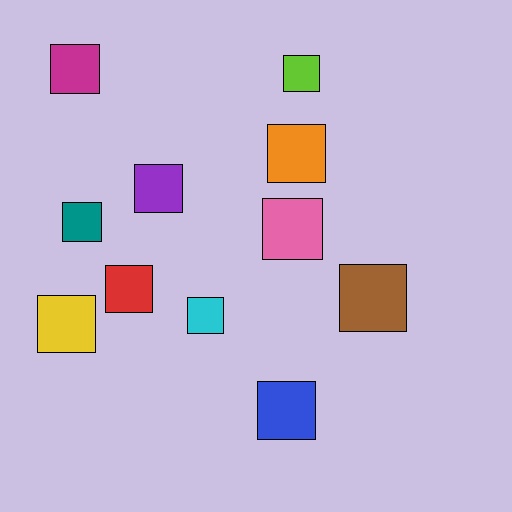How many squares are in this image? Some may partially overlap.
There are 11 squares.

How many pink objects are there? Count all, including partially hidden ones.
There is 1 pink object.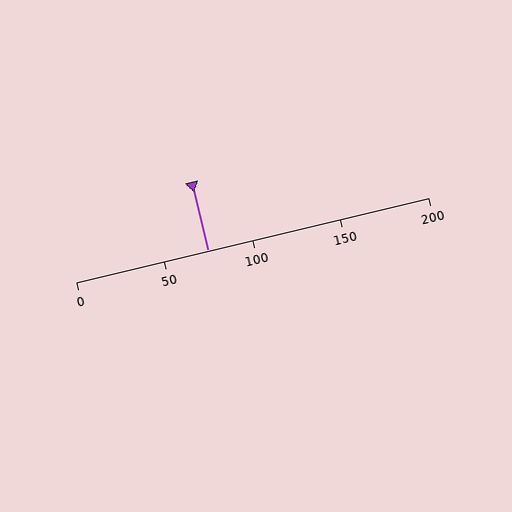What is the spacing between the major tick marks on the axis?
The major ticks are spaced 50 apart.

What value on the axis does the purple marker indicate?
The marker indicates approximately 75.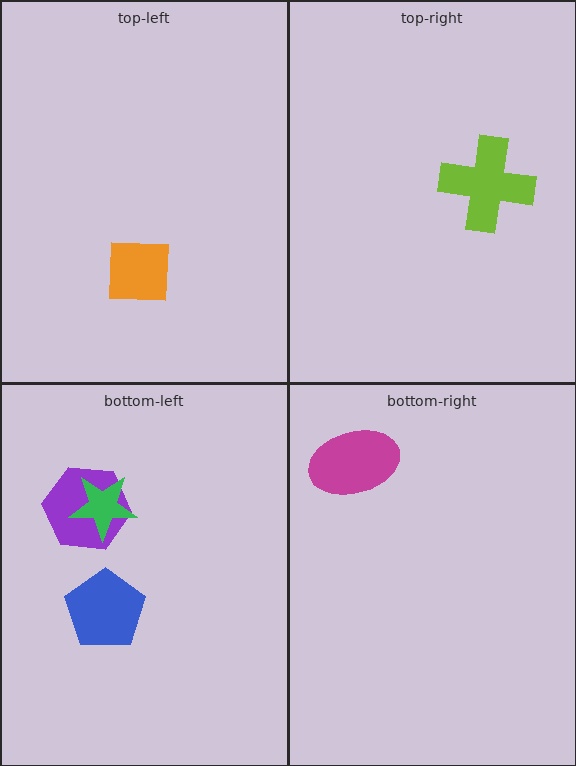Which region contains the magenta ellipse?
The bottom-right region.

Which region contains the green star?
The bottom-left region.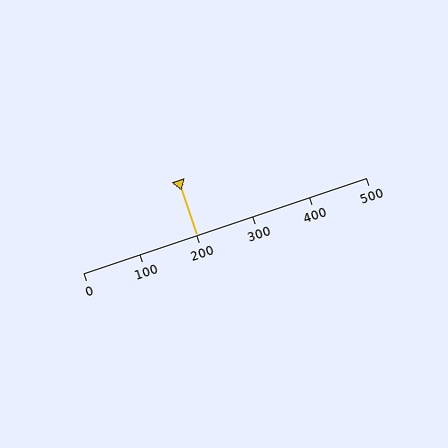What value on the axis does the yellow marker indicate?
The marker indicates approximately 200.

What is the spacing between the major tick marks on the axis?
The major ticks are spaced 100 apart.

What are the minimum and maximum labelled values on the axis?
The axis runs from 0 to 500.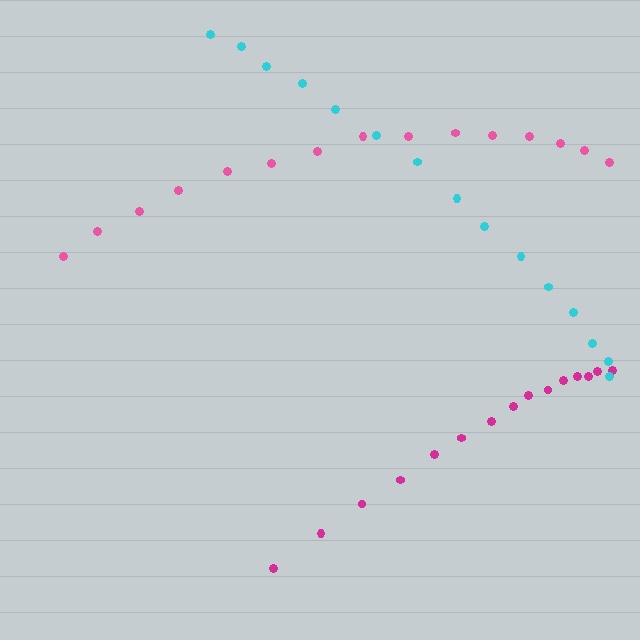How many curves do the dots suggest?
There are 3 distinct paths.